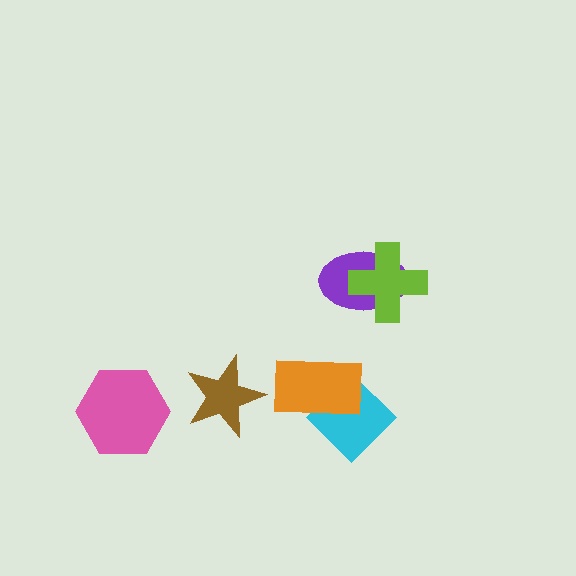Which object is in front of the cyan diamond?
The orange rectangle is in front of the cyan diamond.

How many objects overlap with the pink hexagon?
0 objects overlap with the pink hexagon.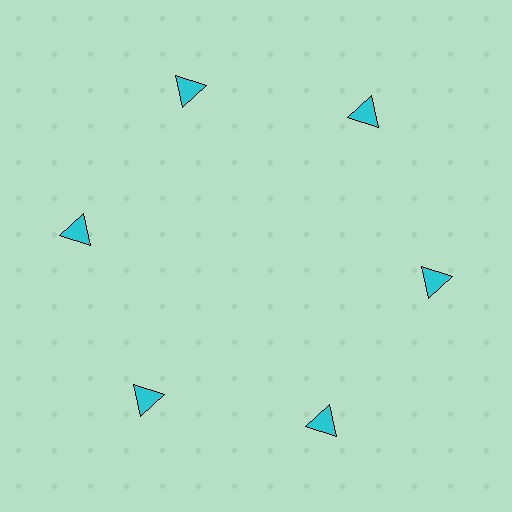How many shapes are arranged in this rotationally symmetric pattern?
There are 6 shapes, arranged in 6 groups of 1.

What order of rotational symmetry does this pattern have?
This pattern has 6-fold rotational symmetry.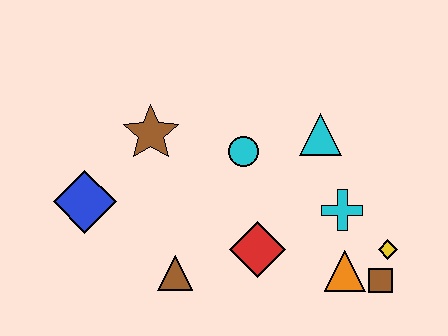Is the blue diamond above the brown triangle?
Yes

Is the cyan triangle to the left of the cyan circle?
No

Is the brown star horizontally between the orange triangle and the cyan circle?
No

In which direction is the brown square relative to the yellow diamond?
The brown square is below the yellow diamond.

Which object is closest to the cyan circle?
The cyan triangle is closest to the cyan circle.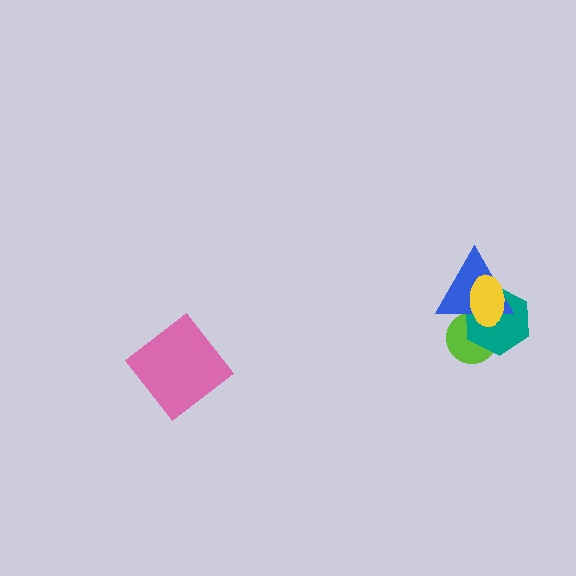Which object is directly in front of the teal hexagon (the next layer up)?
The blue triangle is directly in front of the teal hexagon.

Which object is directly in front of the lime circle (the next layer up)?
The teal hexagon is directly in front of the lime circle.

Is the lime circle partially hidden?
Yes, it is partially covered by another shape.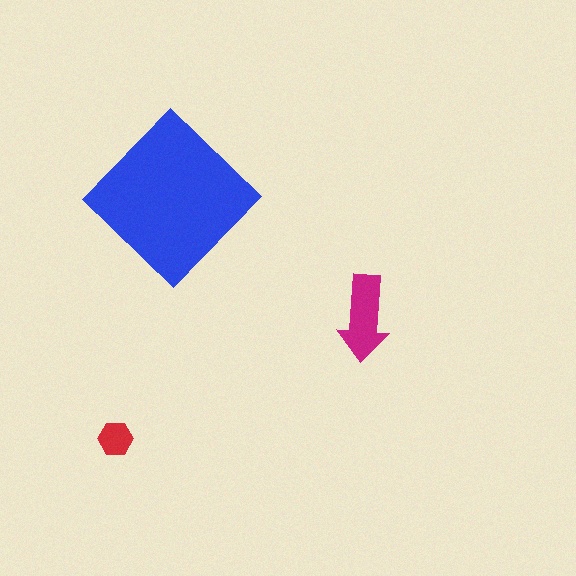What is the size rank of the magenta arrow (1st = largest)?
2nd.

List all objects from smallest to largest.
The red hexagon, the magenta arrow, the blue diamond.